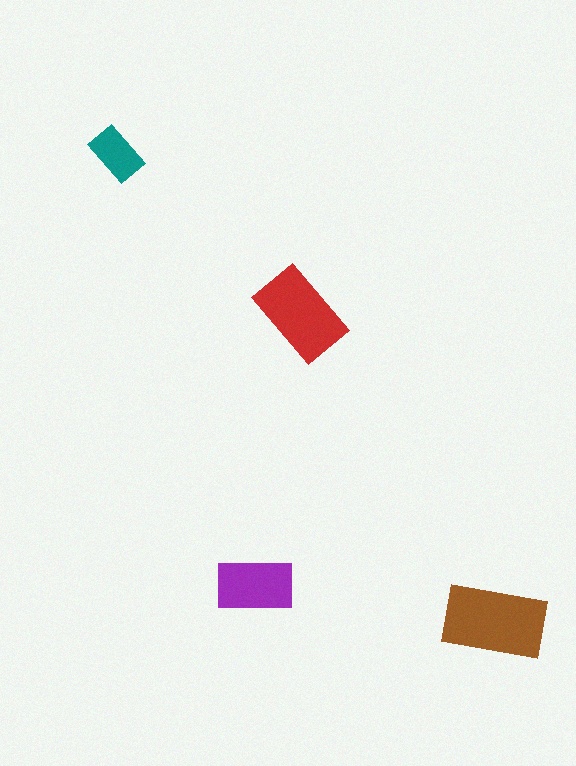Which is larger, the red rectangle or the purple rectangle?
The red one.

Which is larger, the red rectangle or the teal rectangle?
The red one.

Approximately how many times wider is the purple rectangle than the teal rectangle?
About 1.5 times wider.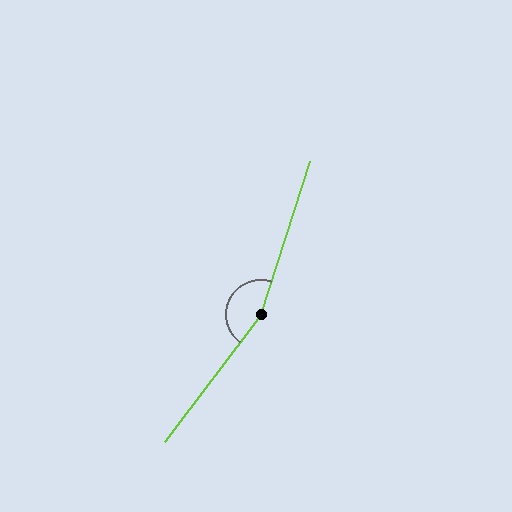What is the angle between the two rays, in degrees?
Approximately 161 degrees.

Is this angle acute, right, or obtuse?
It is obtuse.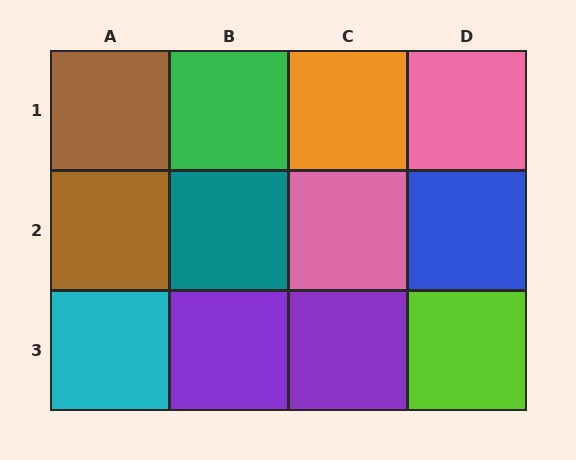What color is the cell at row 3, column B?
Purple.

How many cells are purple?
2 cells are purple.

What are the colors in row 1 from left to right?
Brown, green, orange, pink.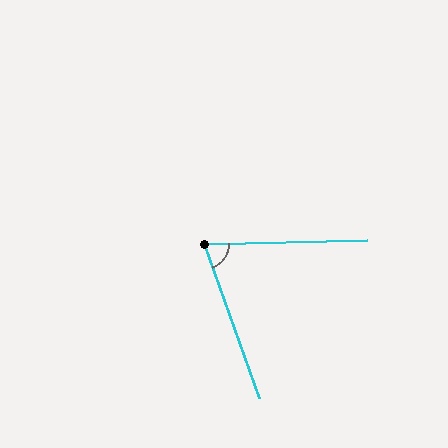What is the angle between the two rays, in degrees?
Approximately 72 degrees.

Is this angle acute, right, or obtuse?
It is acute.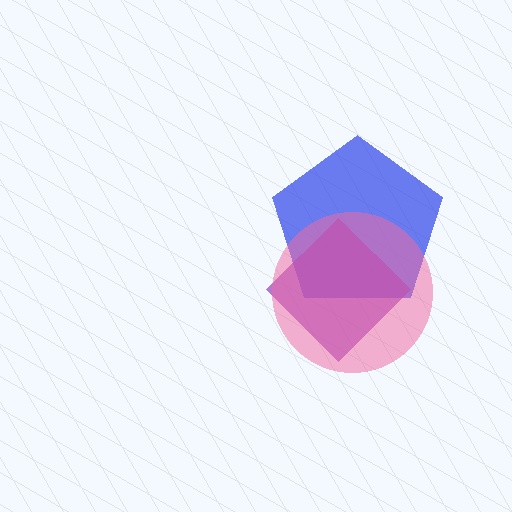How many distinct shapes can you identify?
There are 3 distinct shapes: a blue pentagon, a purple diamond, a pink circle.